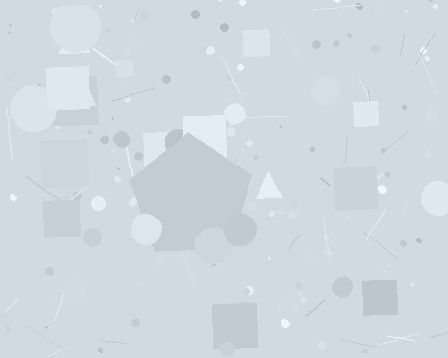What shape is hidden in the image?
A pentagon is hidden in the image.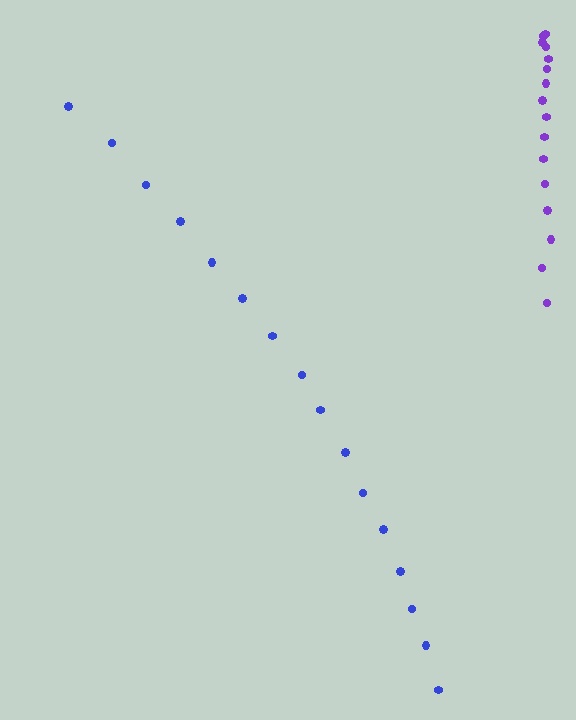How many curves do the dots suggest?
There are 2 distinct paths.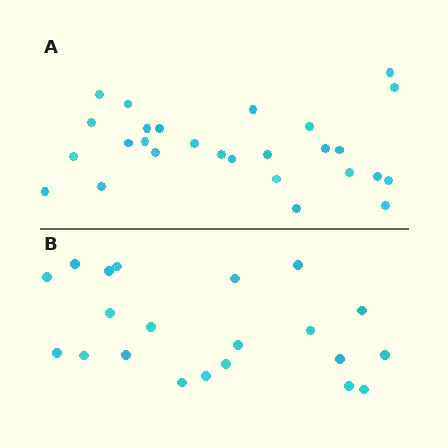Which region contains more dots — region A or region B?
Region A (the top region) has more dots.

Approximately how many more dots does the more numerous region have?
Region A has about 6 more dots than region B.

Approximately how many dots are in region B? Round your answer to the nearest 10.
About 20 dots. (The exact count is 21, which rounds to 20.)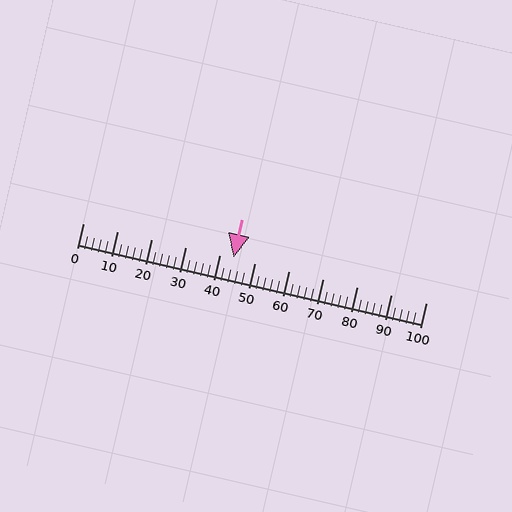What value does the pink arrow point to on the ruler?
The pink arrow points to approximately 44.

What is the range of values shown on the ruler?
The ruler shows values from 0 to 100.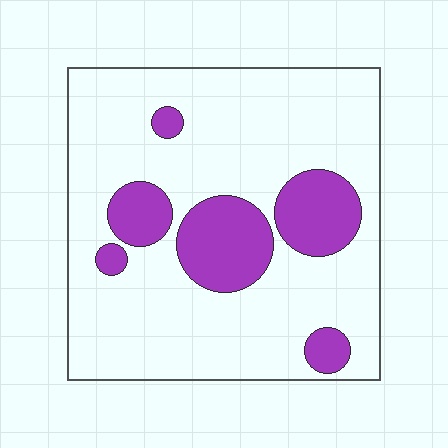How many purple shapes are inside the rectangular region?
6.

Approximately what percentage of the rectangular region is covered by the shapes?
Approximately 20%.